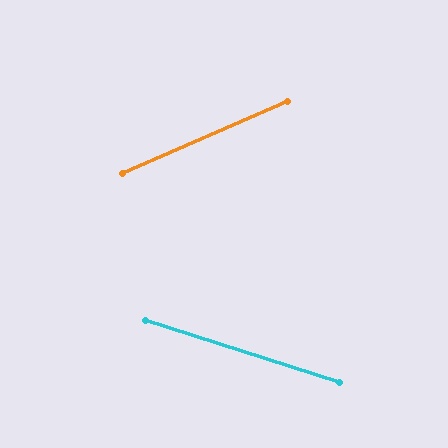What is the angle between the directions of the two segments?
Approximately 41 degrees.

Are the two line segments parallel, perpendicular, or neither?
Neither parallel nor perpendicular — they differ by about 41°.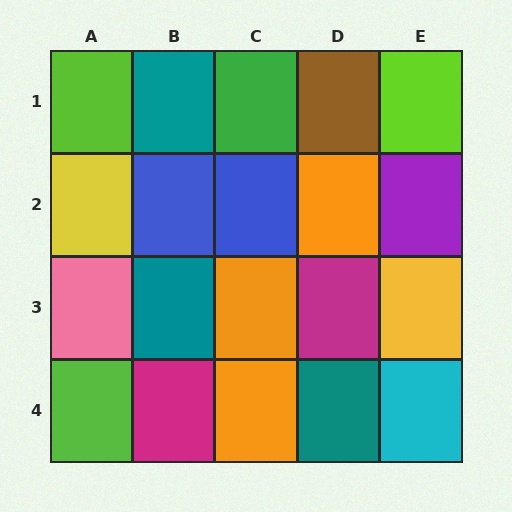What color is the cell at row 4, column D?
Teal.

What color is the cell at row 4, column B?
Magenta.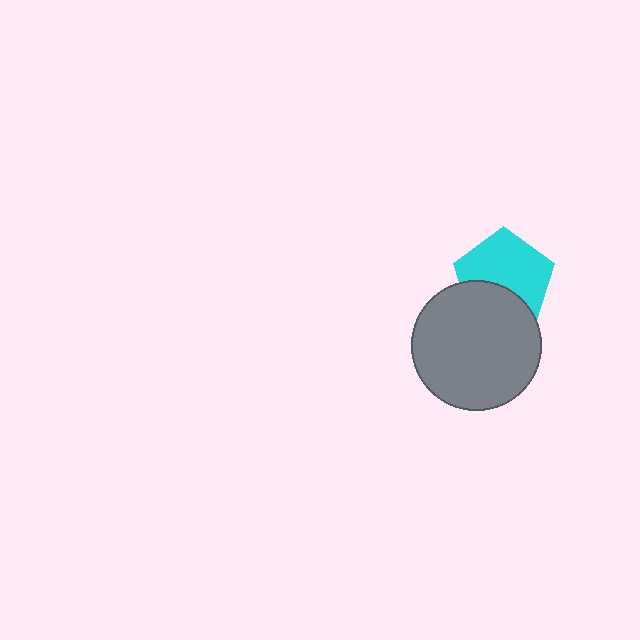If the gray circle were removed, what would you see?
You would see the complete cyan pentagon.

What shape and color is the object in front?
The object in front is a gray circle.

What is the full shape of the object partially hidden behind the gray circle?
The partially hidden object is a cyan pentagon.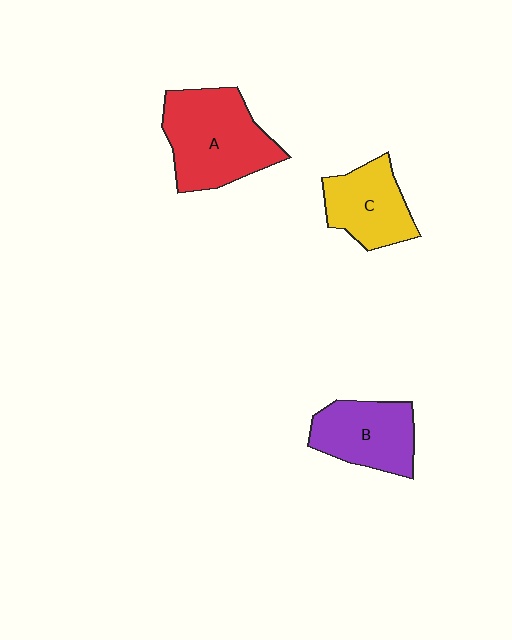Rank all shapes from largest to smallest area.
From largest to smallest: A (red), B (purple), C (yellow).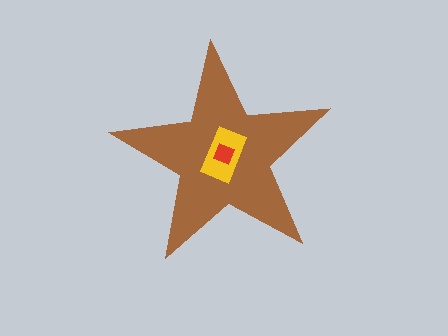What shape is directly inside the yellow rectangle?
The red diamond.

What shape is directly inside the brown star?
The yellow rectangle.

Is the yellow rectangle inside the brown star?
Yes.